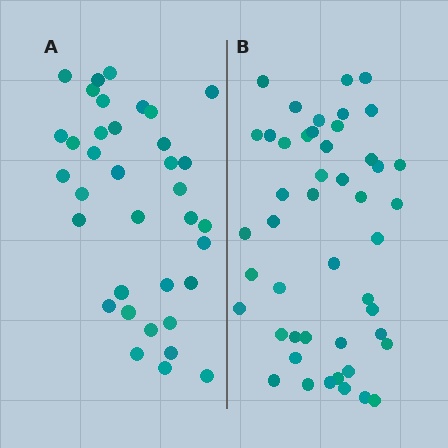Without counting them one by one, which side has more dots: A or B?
Region B (the right region) has more dots.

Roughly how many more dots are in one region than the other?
Region B has roughly 12 or so more dots than region A.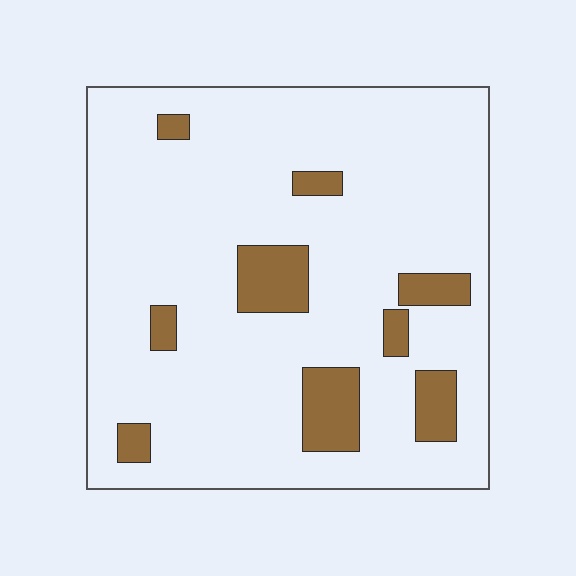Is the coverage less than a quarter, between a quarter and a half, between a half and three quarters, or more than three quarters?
Less than a quarter.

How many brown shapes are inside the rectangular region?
9.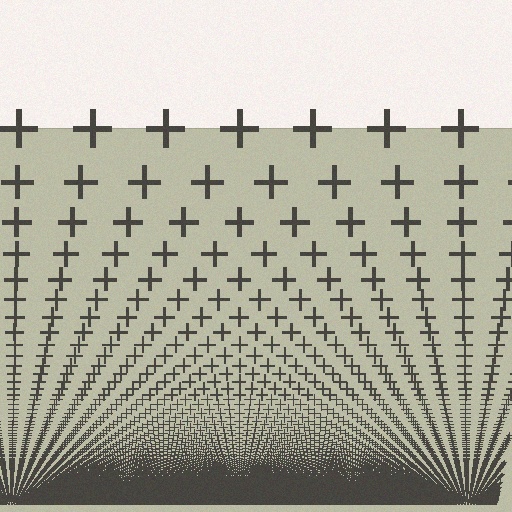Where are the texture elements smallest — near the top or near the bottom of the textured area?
Near the bottom.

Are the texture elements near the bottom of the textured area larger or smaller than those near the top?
Smaller. The gradient is inverted — elements near the bottom are smaller and denser.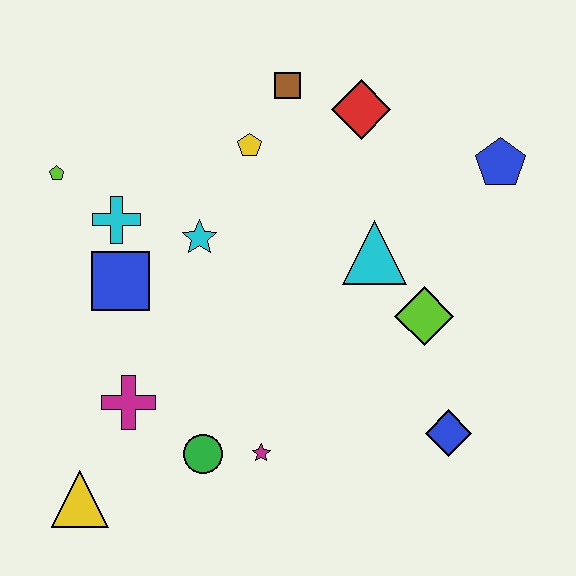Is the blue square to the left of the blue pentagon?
Yes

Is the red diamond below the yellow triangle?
No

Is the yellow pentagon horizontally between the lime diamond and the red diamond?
No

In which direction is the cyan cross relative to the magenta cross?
The cyan cross is above the magenta cross.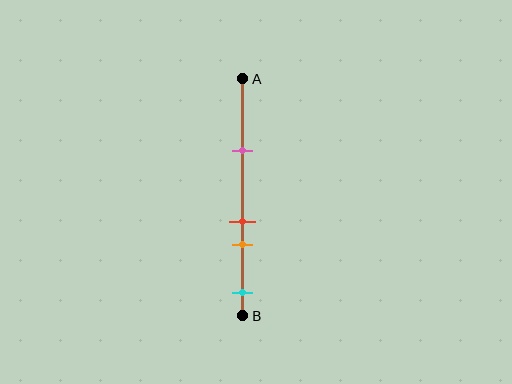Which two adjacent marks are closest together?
The red and orange marks are the closest adjacent pair.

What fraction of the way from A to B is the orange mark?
The orange mark is approximately 70% (0.7) of the way from A to B.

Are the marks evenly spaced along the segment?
No, the marks are not evenly spaced.